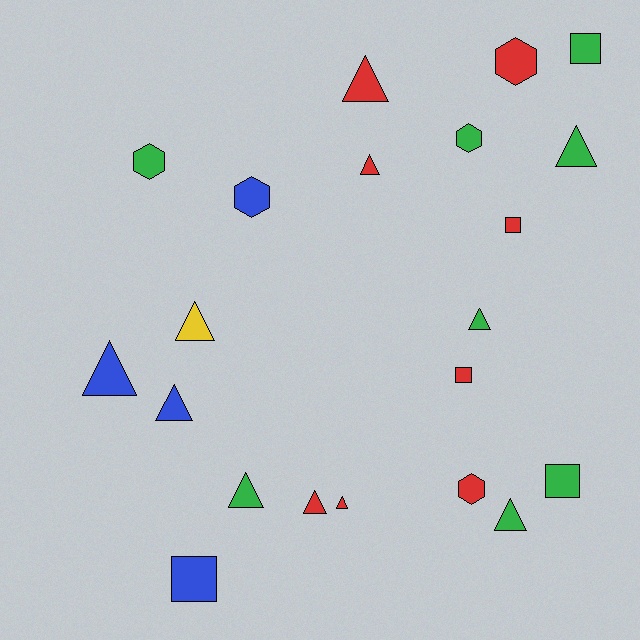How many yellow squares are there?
There are no yellow squares.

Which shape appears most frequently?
Triangle, with 11 objects.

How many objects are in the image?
There are 21 objects.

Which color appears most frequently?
Green, with 8 objects.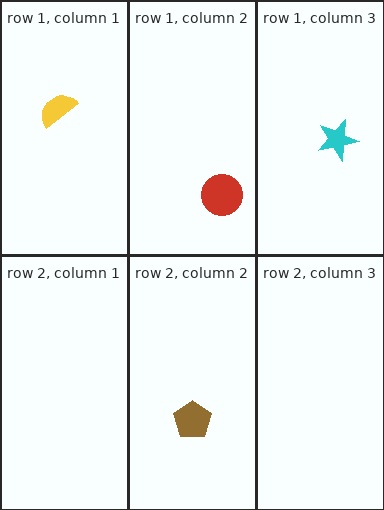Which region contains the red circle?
The row 1, column 2 region.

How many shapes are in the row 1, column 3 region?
1.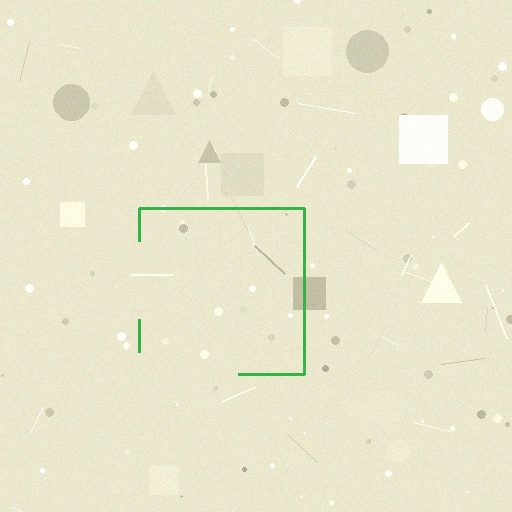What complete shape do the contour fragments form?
The contour fragments form a square.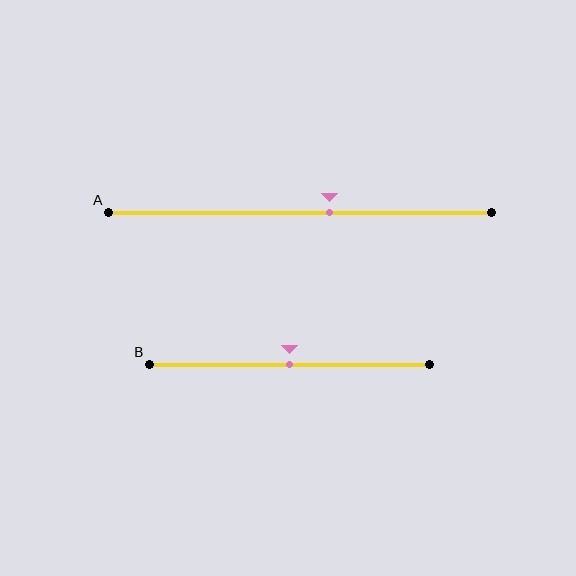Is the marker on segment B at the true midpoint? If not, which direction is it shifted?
Yes, the marker on segment B is at the true midpoint.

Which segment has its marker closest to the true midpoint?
Segment B has its marker closest to the true midpoint.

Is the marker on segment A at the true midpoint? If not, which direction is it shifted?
No, the marker on segment A is shifted to the right by about 8% of the segment length.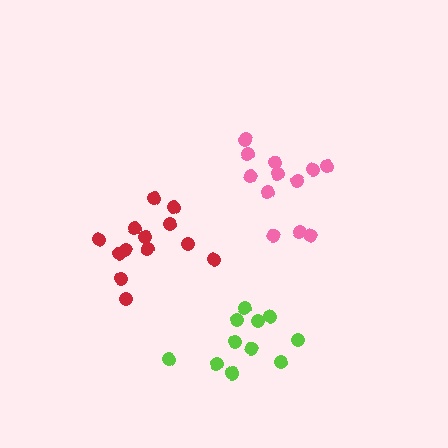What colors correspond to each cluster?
The clusters are colored: lime, red, pink.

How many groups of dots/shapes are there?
There are 3 groups.